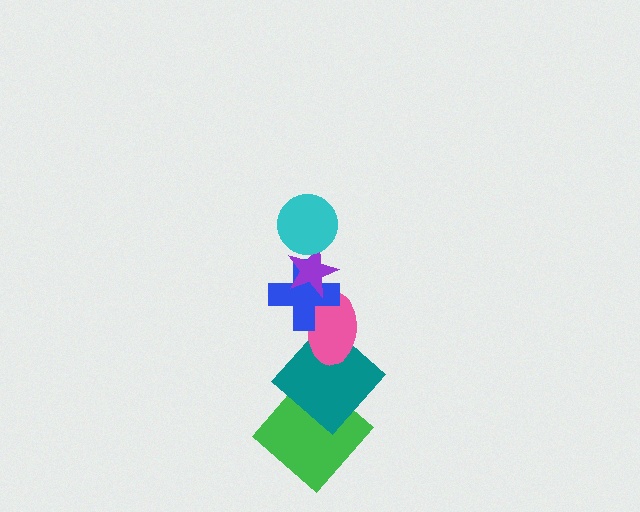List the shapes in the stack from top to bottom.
From top to bottom: the cyan circle, the purple star, the blue cross, the pink ellipse, the teal diamond, the green diamond.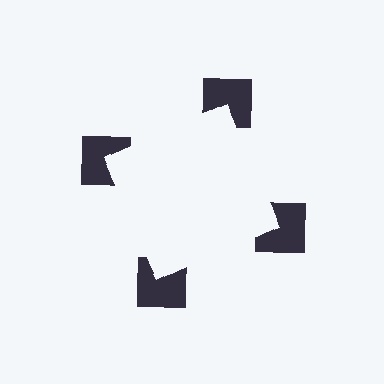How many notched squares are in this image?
There are 4 — one at each vertex of the illusory square.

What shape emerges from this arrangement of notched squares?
An illusory square — its edges are inferred from the aligned wedge cuts in the notched squares, not physically drawn.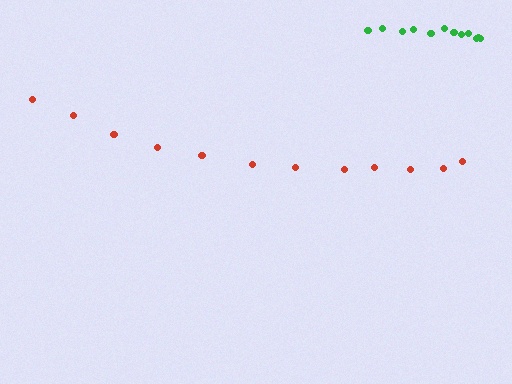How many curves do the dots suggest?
There are 2 distinct paths.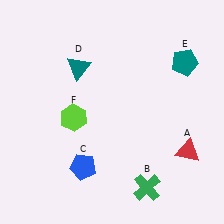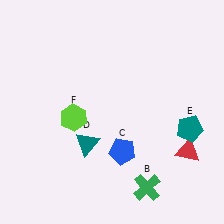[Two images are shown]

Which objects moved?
The objects that moved are: the blue pentagon (C), the teal triangle (D), the teal pentagon (E).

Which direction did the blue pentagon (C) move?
The blue pentagon (C) moved right.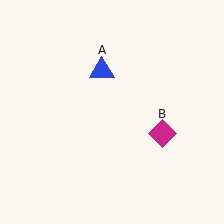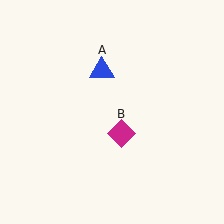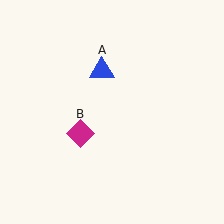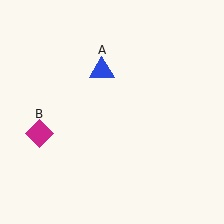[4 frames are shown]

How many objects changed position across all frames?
1 object changed position: magenta diamond (object B).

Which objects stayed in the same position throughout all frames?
Blue triangle (object A) remained stationary.